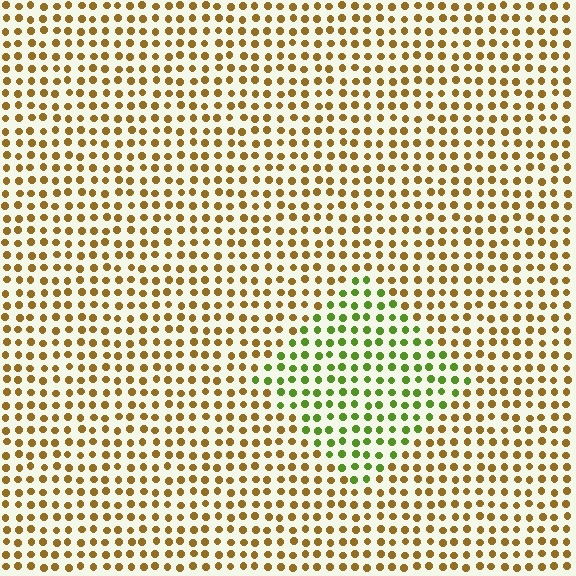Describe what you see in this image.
The image is filled with small brown elements in a uniform arrangement. A diamond-shaped region is visible where the elements are tinted to a slightly different hue, forming a subtle color boundary.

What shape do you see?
I see a diamond.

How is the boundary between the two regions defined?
The boundary is defined purely by a slight shift in hue (about 55 degrees). Spacing, size, and orientation are identical on both sides.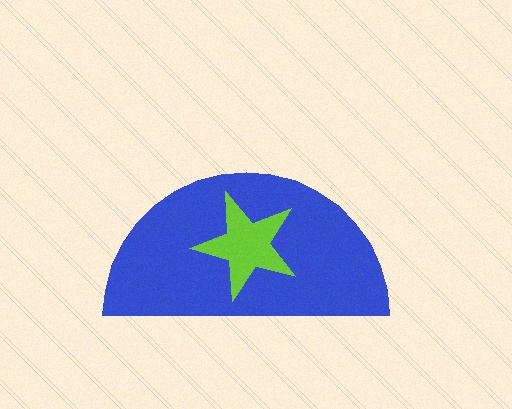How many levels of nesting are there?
2.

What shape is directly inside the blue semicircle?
The lime star.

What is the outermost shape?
The blue semicircle.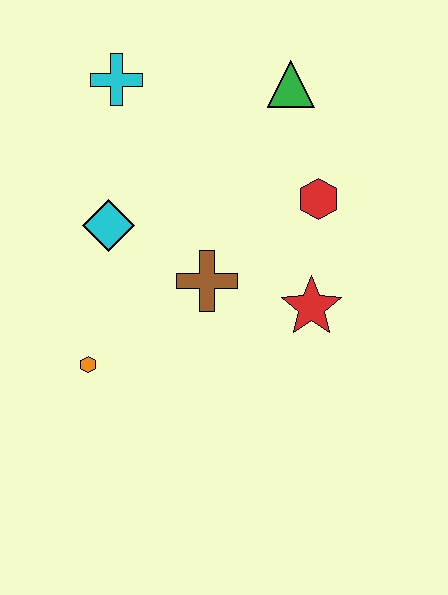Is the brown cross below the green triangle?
Yes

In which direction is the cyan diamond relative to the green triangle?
The cyan diamond is to the left of the green triangle.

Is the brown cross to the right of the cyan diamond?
Yes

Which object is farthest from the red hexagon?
The orange hexagon is farthest from the red hexagon.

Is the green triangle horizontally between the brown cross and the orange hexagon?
No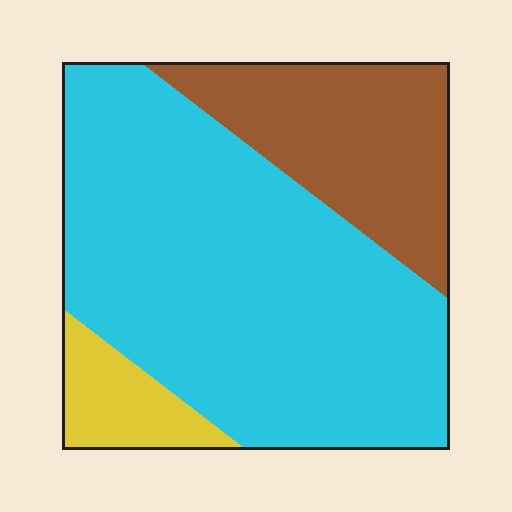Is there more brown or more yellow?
Brown.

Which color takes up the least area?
Yellow, at roughly 10%.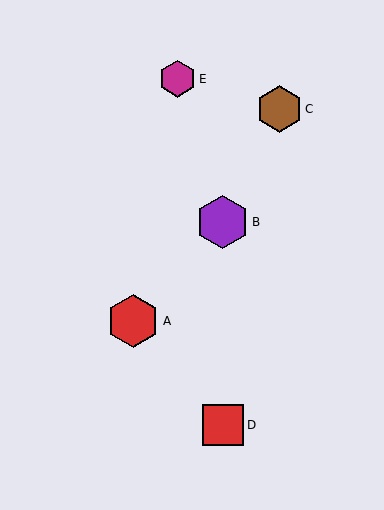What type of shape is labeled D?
Shape D is a red square.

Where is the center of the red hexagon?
The center of the red hexagon is at (133, 321).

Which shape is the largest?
The purple hexagon (labeled B) is the largest.